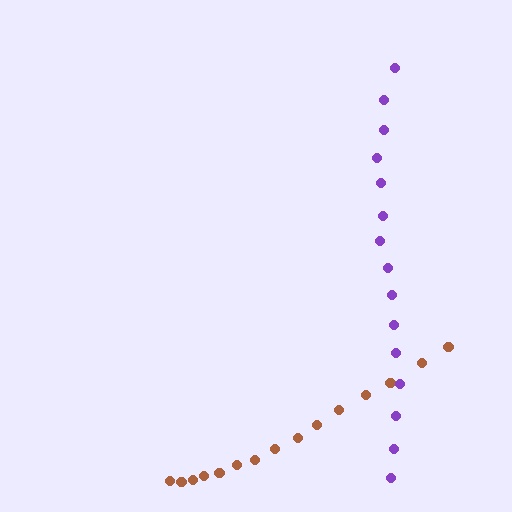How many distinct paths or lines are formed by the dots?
There are 2 distinct paths.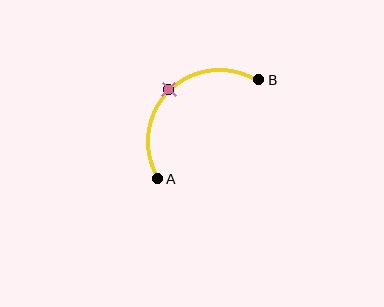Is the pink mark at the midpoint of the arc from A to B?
Yes. The pink mark lies on the arc at equal arc-length from both A and B — it is the arc midpoint.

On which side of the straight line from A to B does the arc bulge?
The arc bulges above and to the left of the straight line connecting A and B.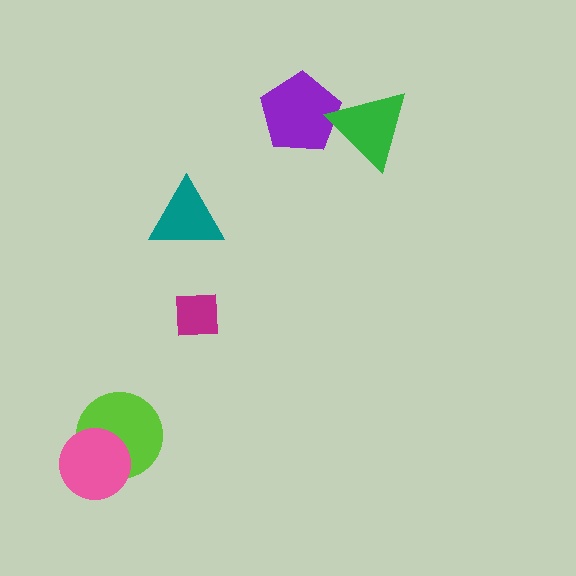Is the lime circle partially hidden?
Yes, it is partially covered by another shape.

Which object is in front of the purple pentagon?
The green triangle is in front of the purple pentagon.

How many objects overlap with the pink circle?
1 object overlaps with the pink circle.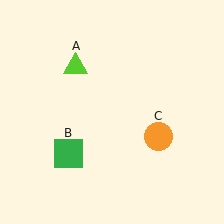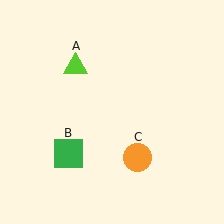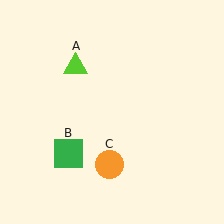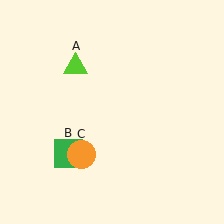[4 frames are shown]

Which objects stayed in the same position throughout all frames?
Lime triangle (object A) and green square (object B) remained stationary.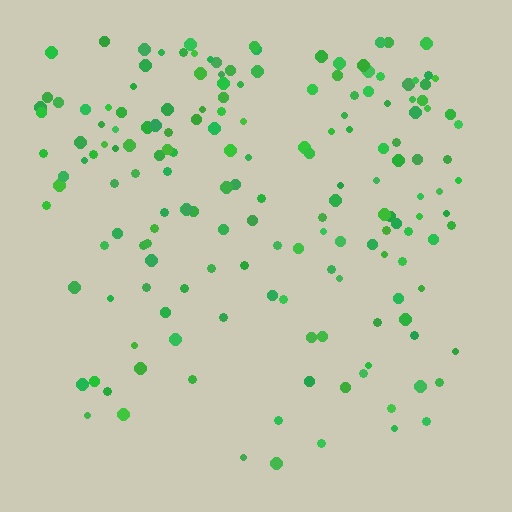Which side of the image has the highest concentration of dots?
The top.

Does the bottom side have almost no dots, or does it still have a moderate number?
Still a moderate number, just noticeably fewer than the top.